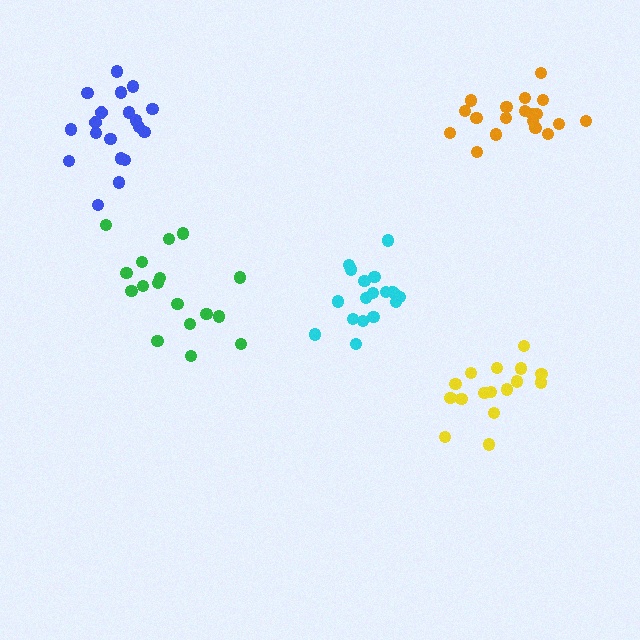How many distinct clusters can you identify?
There are 5 distinct clusters.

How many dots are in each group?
Group 1: 16 dots, Group 2: 19 dots, Group 3: 19 dots, Group 4: 17 dots, Group 5: 19 dots (90 total).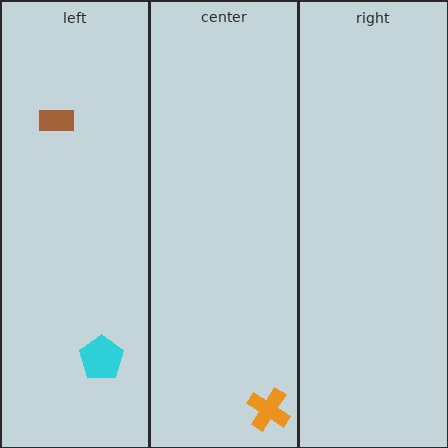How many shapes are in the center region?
1.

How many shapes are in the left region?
2.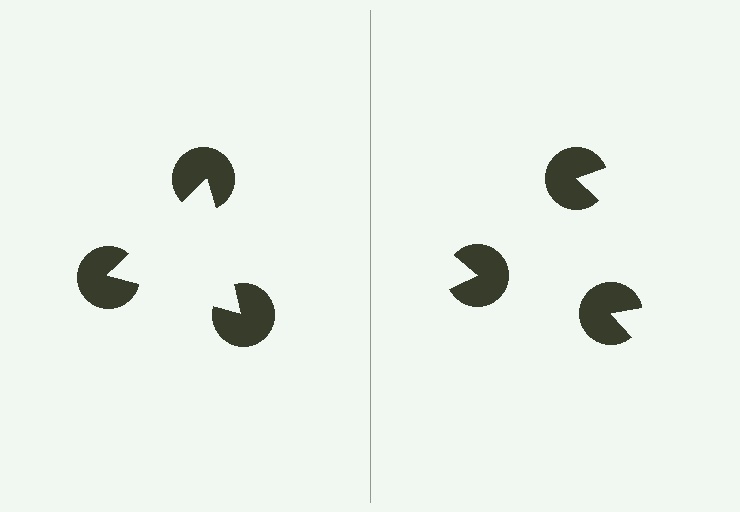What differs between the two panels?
The pac-man discs are positioned identically on both sides; only the wedge orientations differ. On the left they align to a triangle; on the right they are misaligned.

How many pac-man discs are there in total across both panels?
6 — 3 on each side.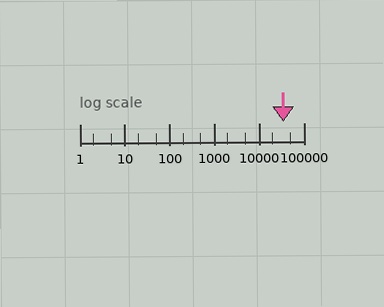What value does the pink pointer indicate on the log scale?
The pointer indicates approximately 35000.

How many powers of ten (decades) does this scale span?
The scale spans 5 decades, from 1 to 100000.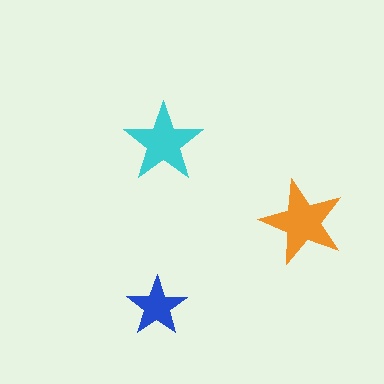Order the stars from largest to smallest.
the orange one, the cyan one, the blue one.